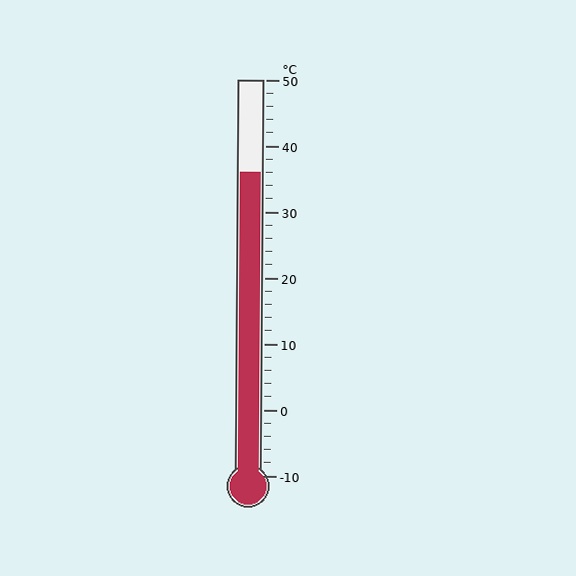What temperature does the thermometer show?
The thermometer shows approximately 36°C.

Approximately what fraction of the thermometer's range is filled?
The thermometer is filled to approximately 75% of its range.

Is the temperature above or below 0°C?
The temperature is above 0°C.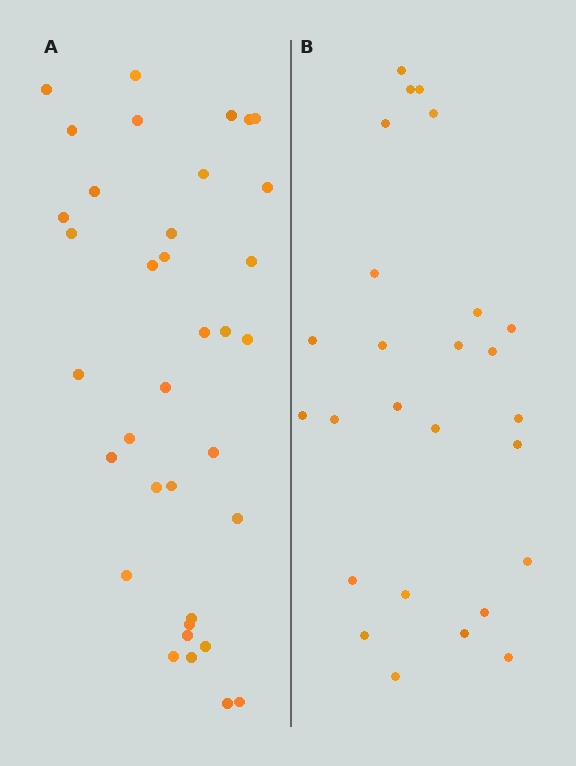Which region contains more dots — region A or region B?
Region A (the left region) has more dots.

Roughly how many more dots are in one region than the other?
Region A has roughly 10 or so more dots than region B.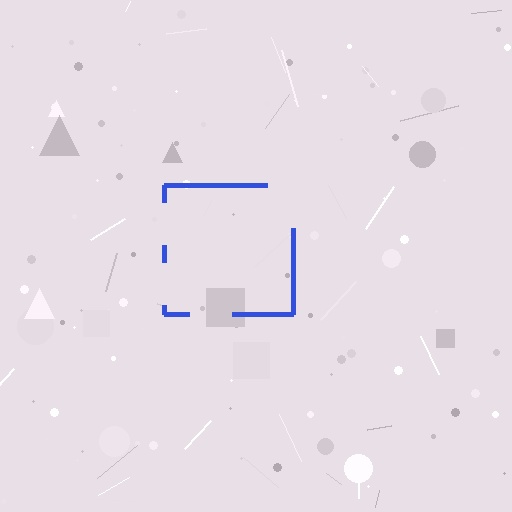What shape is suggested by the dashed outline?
The dashed outline suggests a square.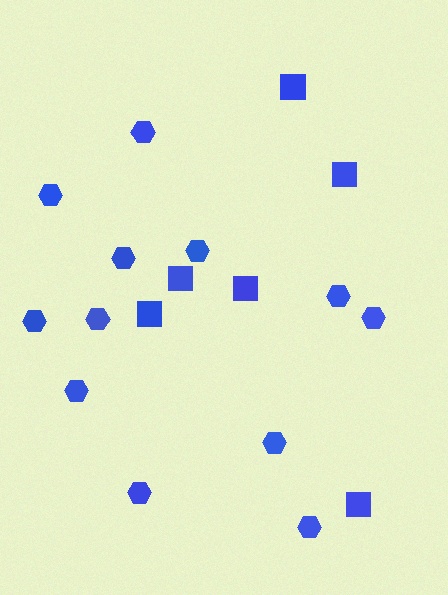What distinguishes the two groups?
There are 2 groups: one group of hexagons (12) and one group of squares (6).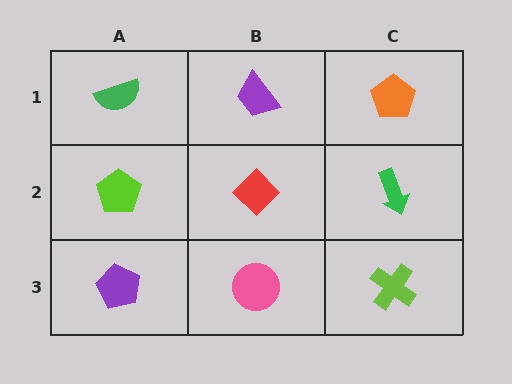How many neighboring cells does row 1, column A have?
2.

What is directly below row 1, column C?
A green arrow.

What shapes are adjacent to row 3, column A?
A lime pentagon (row 2, column A), a pink circle (row 3, column B).